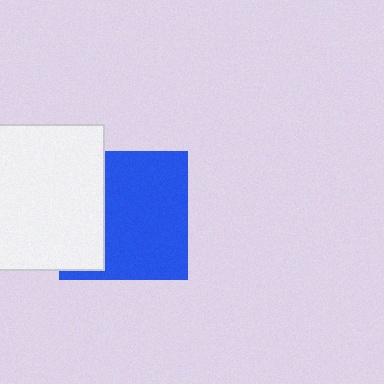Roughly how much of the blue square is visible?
Most of it is visible (roughly 66%).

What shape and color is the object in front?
The object in front is a white square.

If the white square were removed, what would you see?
You would see the complete blue square.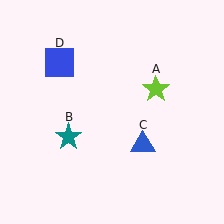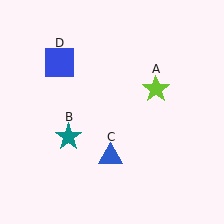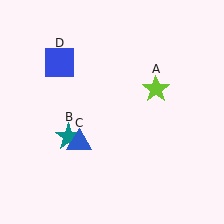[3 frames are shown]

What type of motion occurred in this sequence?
The blue triangle (object C) rotated clockwise around the center of the scene.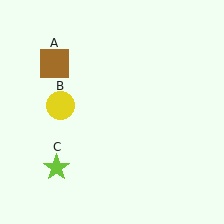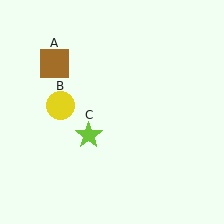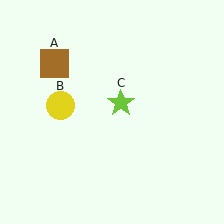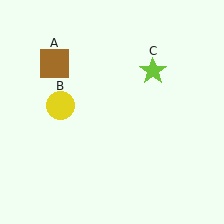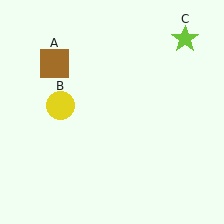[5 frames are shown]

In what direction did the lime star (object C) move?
The lime star (object C) moved up and to the right.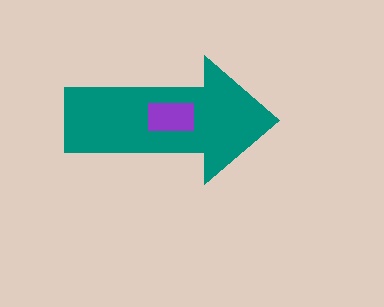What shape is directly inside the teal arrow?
The purple rectangle.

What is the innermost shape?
The purple rectangle.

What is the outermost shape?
The teal arrow.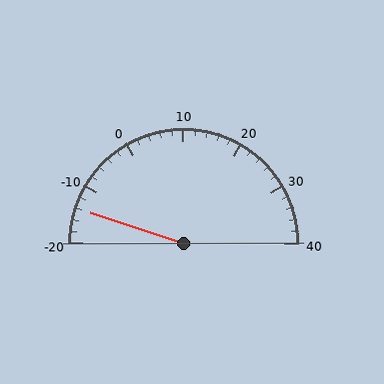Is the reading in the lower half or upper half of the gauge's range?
The reading is in the lower half of the range (-20 to 40).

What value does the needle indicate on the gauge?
The needle indicates approximately -14.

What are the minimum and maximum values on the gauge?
The gauge ranges from -20 to 40.